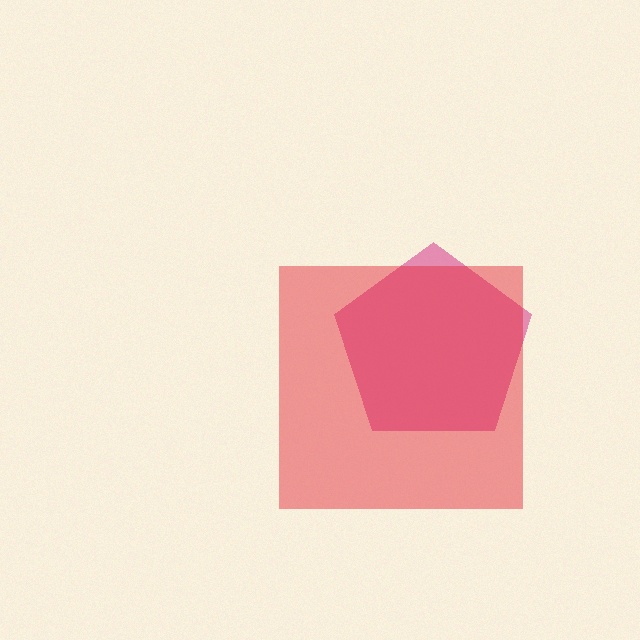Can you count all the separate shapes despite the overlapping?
Yes, there are 2 separate shapes.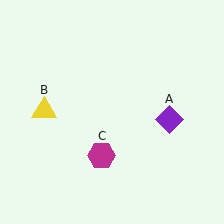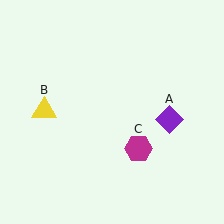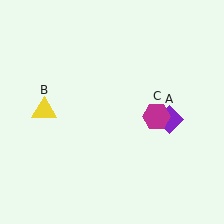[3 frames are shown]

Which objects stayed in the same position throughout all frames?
Purple diamond (object A) and yellow triangle (object B) remained stationary.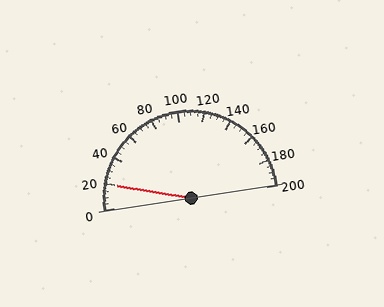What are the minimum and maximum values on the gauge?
The gauge ranges from 0 to 200.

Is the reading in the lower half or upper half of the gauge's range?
The reading is in the lower half of the range (0 to 200).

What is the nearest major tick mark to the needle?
The nearest major tick mark is 20.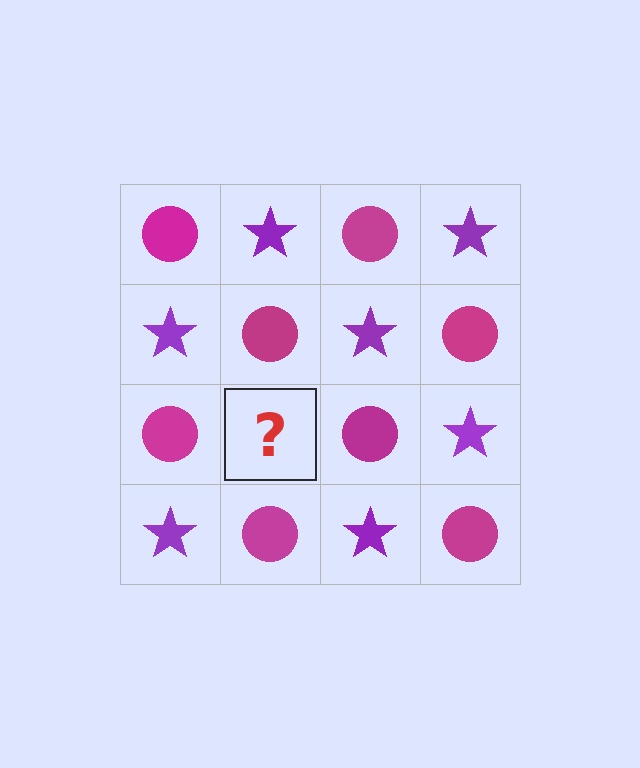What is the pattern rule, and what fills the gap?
The rule is that it alternates magenta circle and purple star in a checkerboard pattern. The gap should be filled with a purple star.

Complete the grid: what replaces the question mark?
The question mark should be replaced with a purple star.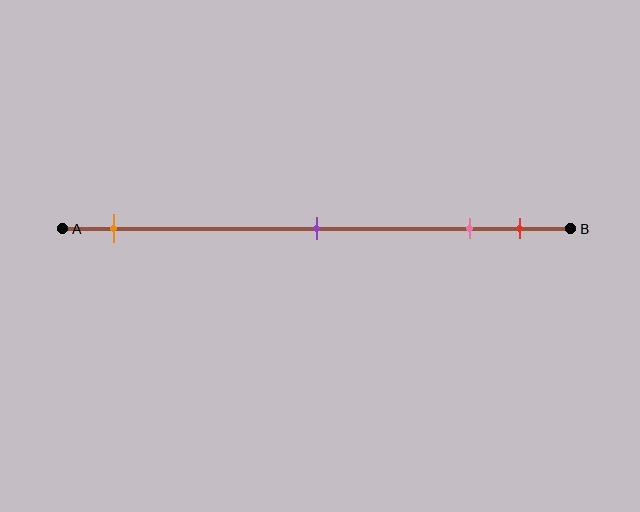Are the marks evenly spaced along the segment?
No, the marks are not evenly spaced.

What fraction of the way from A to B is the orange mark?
The orange mark is approximately 10% (0.1) of the way from A to B.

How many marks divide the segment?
There are 4 marks dividing the segment.